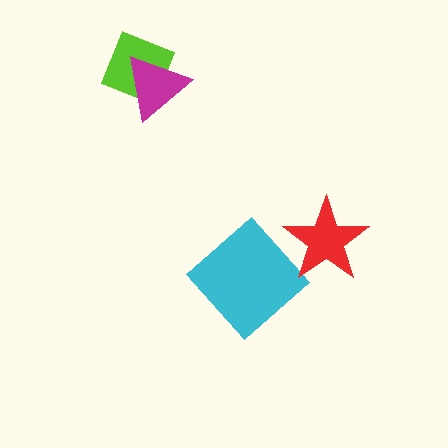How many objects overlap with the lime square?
1 object overlaps with the lime square.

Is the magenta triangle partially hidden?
No, no other shape covers it.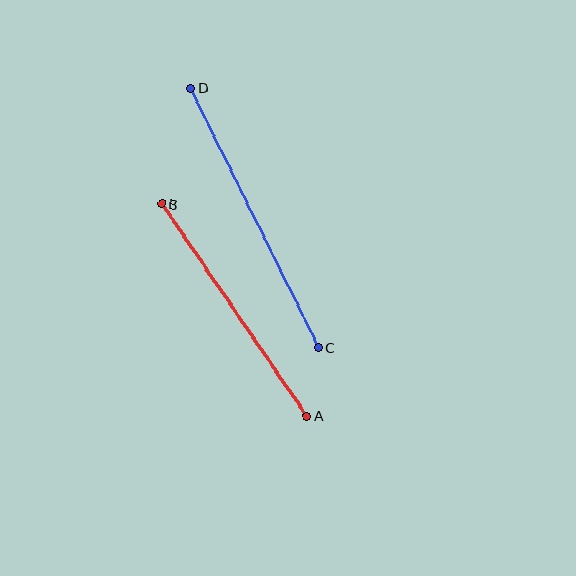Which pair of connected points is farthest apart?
Points C and D are farthest apart.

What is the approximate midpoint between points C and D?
The midpoint is at approximately (254, 218) pixels.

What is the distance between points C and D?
The distance is approximately 289 pixels.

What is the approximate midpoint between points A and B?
The midpoint is at approximately (234, 310) pixels.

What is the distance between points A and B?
The distance is approximately 257 pixels.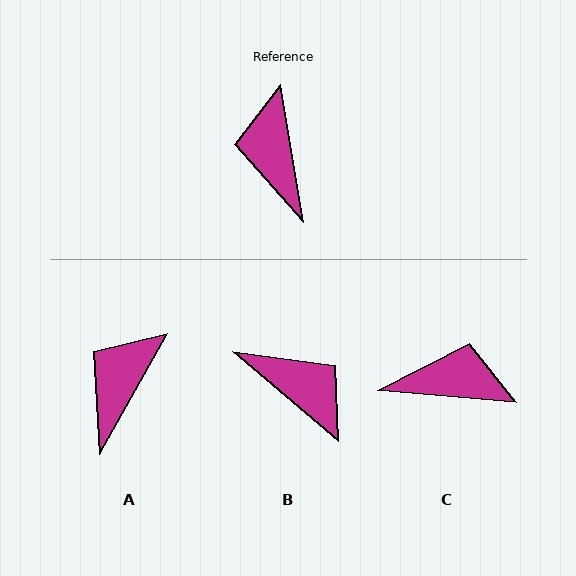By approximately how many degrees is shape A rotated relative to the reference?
Approximately 39 degrees clockwise.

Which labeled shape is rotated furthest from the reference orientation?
B, about 140 degrees away.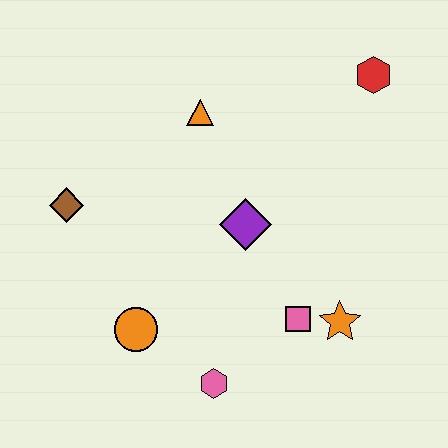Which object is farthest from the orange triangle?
The pink hexagon is farthest from the orange triangle.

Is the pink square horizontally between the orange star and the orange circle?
Yes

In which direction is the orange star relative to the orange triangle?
The orange star is below the orange triangle.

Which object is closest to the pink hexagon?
The orange circle is closest to the pink hexagon.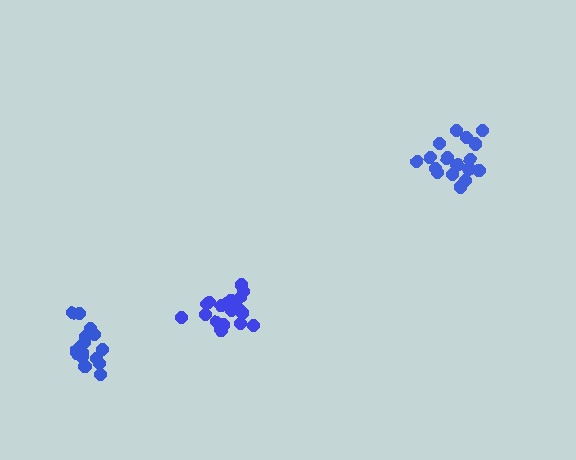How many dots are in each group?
Group 1: 17 dots, Group 2: 17 dots, Group 3: 18 dots (52 total).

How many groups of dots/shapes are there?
There are 3 groups.